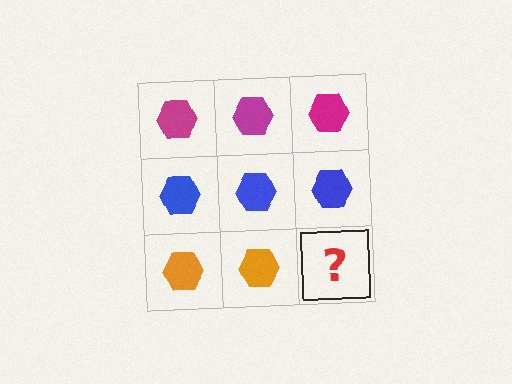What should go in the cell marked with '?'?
The missing cell should contain an orange hexagon.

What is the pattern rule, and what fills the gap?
The rule is that each row has a consistent color. The gap should be filled with an orange hexagon.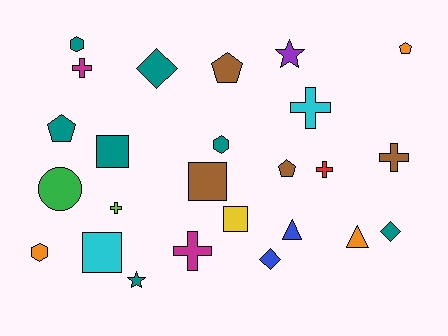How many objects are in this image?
There are 25 objects.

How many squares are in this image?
There are 4 squares.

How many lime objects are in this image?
There is 1 lime object.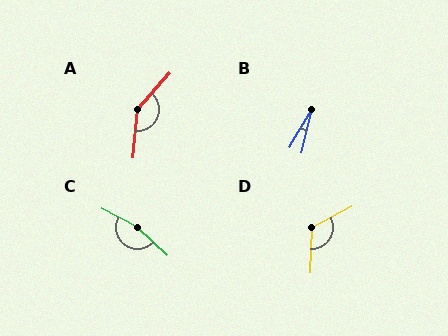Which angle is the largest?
C, at approximately 164 degrees.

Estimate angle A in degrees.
Approximately 144 degrees.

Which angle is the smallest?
B, at approximately 17 degrees.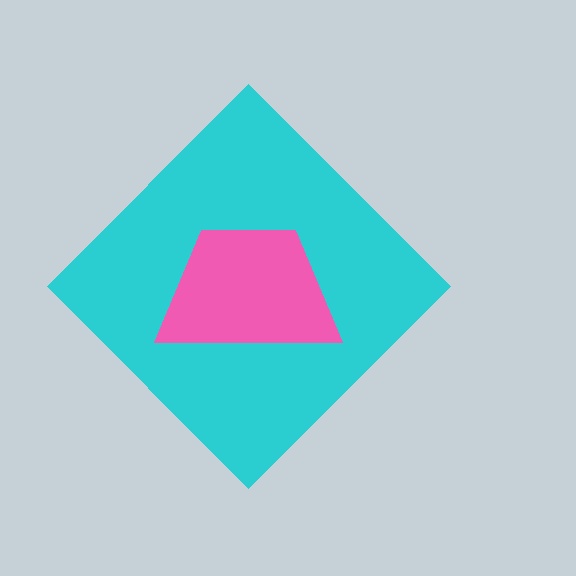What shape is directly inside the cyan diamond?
The pink trapezoid.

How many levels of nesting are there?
2.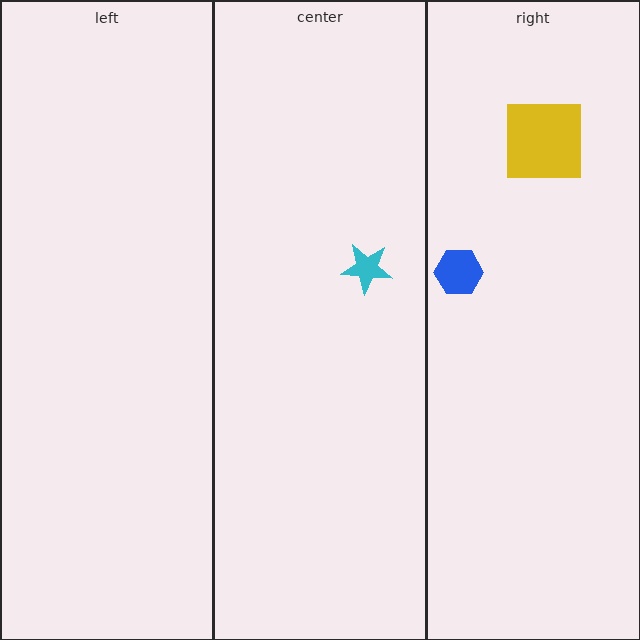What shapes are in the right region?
The blue hexagon, the yellow square.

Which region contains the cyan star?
The center region.